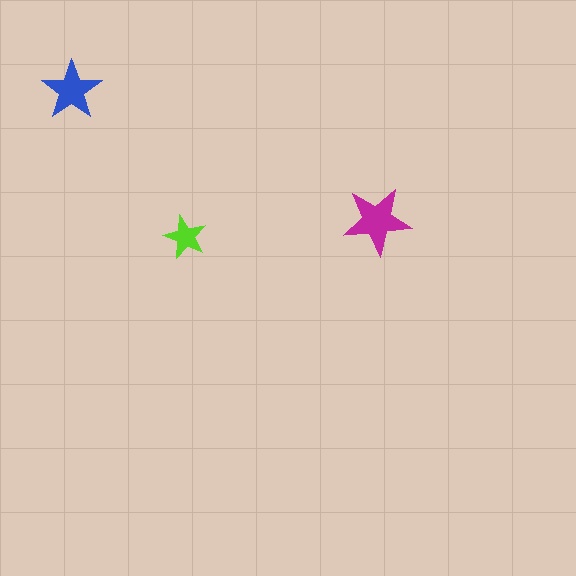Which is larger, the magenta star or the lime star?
The magenta one.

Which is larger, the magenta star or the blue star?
The magenta one.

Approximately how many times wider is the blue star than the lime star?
About 1.5 times wider.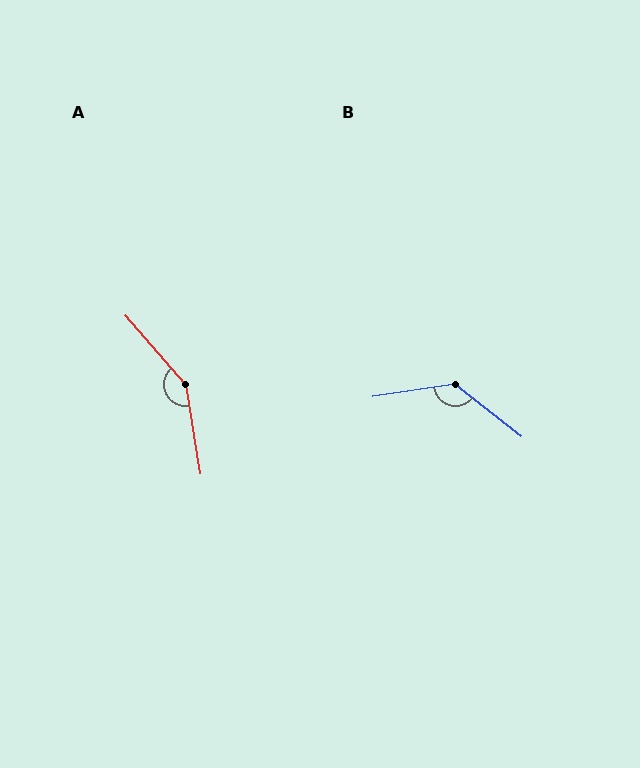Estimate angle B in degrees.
Approximately 133 degrees.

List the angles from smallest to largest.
B (133°), A (149°).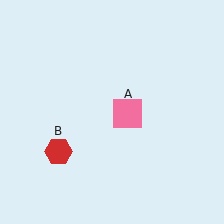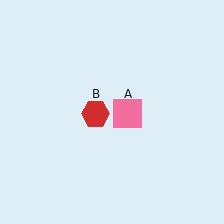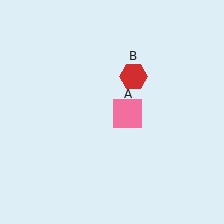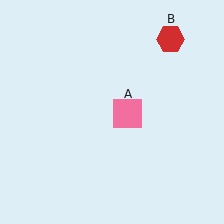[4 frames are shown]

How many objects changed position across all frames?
1 object changed position: red hexagon (object B).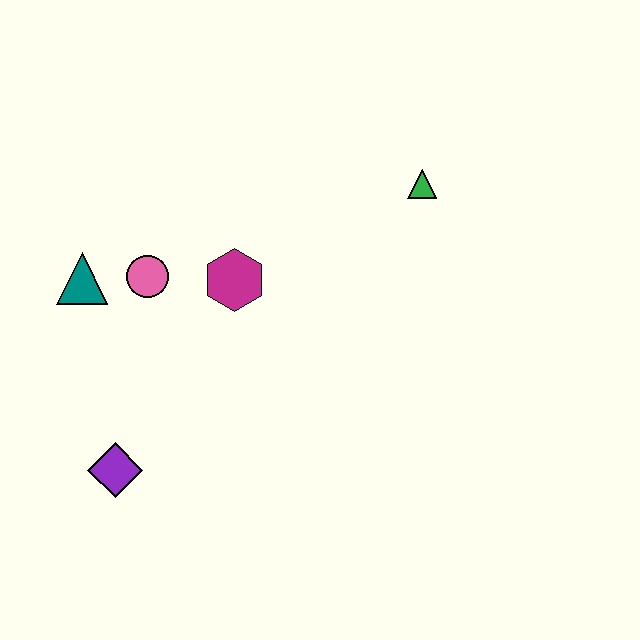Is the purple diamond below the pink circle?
Yes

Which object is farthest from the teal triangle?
The green triangle is farthest from the teal triangle.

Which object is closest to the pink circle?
The teal triangle is closest to the pink circle.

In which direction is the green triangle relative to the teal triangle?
The green triangle is to the right of the teal triangle.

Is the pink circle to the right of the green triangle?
No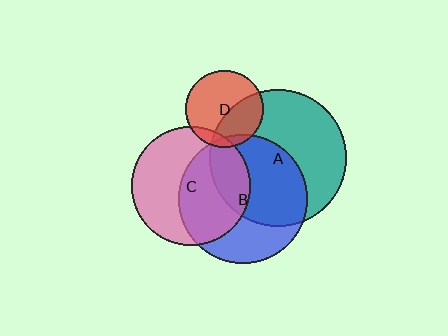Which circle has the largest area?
Circle A (teal).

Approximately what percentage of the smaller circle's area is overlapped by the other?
Approximately 5%.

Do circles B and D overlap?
Yes.